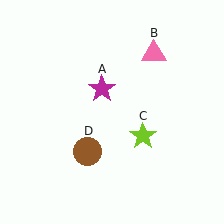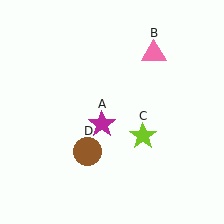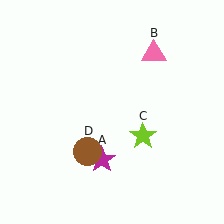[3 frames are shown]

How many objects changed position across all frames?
1 object changed position: magenta star (object A).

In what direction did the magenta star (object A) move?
The magenta star (object A) moved down.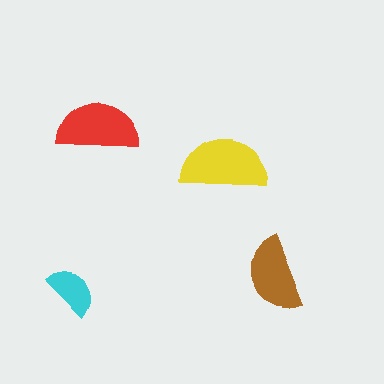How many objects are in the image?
There are 4 objects in the image.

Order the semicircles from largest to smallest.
the yellow one, the red one, the brown one, the cyan one.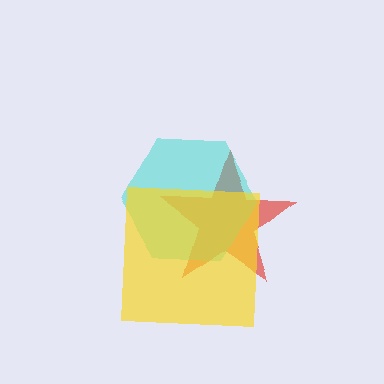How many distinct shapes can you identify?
There are 3 distinct shapes: a red star, a cyan hexagon, a yellow square.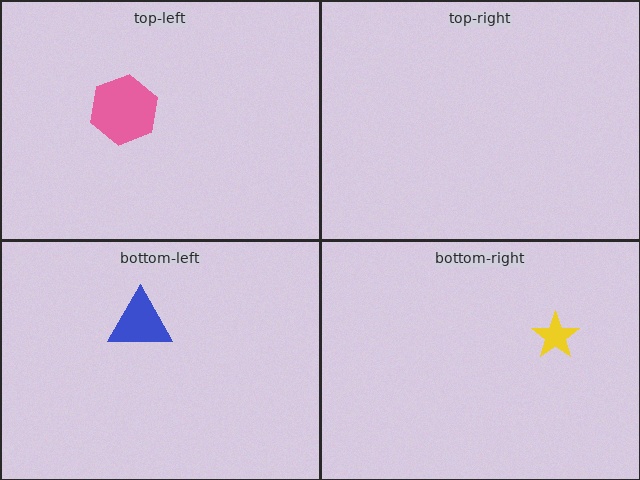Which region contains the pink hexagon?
The top-left region.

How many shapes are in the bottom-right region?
1.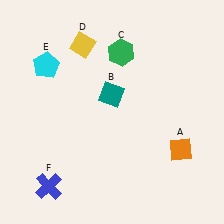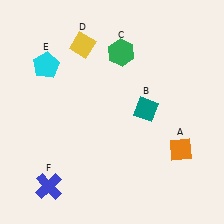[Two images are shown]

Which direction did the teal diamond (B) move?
The teal diamond (B) moved right.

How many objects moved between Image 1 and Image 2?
1 object moved between the two images.